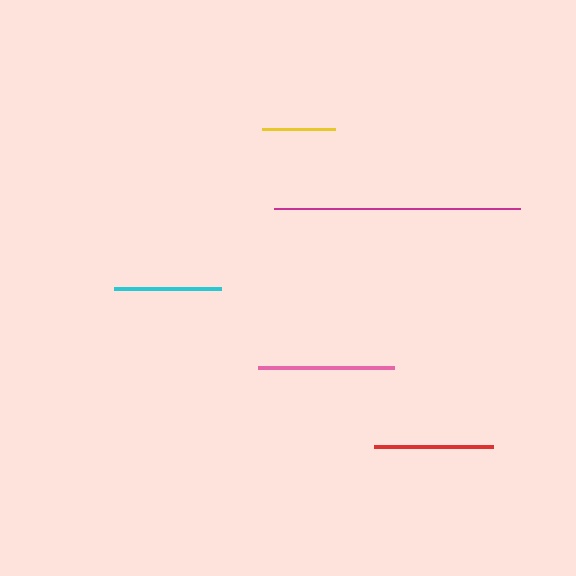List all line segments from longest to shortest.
From longest to shortest: magenta, pink, red, cyan, yellow.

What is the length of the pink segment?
The pink segment is approximately 137 pixels long.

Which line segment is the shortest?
The yellow line is the shortest at approximately 73 pixels.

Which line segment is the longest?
The magenta line is the longest at approximately 246 pixels.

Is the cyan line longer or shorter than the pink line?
The pink line is longer than the cyan line.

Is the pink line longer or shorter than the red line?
The pink line is longer than the red line.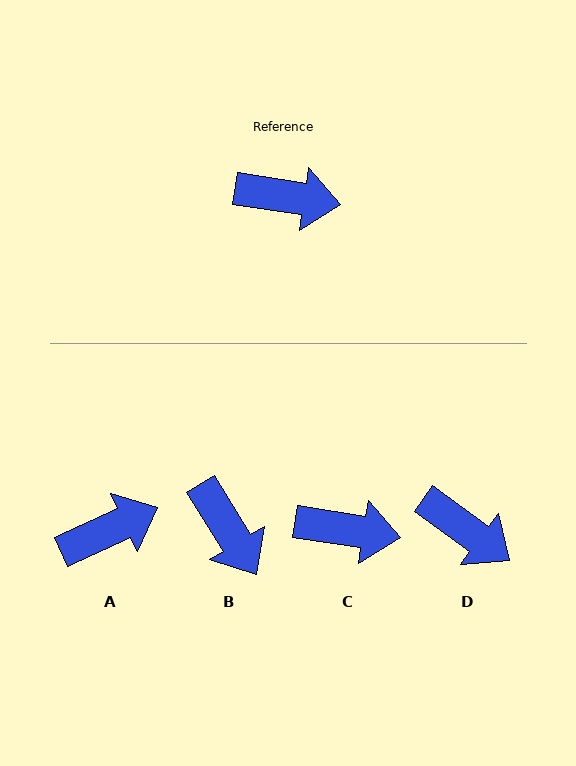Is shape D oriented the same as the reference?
No, it is off by about 28 degrees.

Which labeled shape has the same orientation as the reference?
C.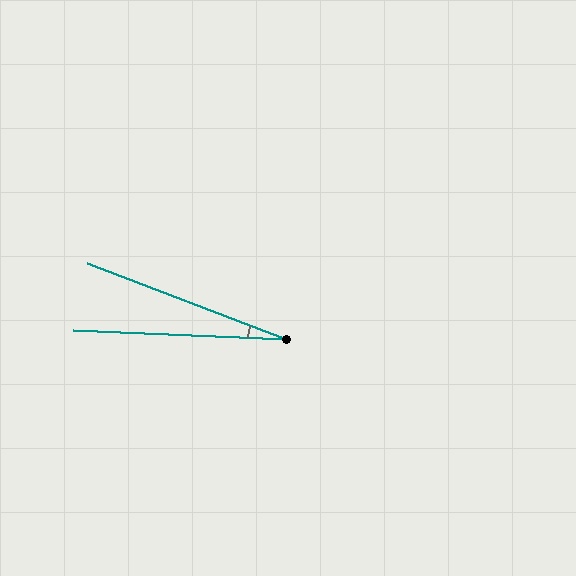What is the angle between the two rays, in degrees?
Approximately 18 degrees.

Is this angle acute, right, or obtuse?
It is acute.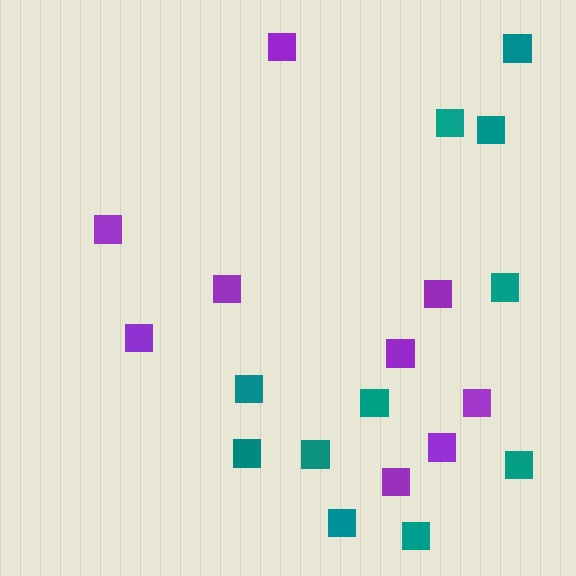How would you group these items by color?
There are 2 groups: one group of purple squares (9) and one group of teal squares (11).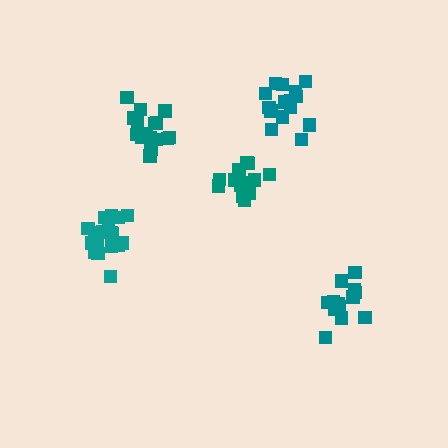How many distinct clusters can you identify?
There are 5 distinct clusters.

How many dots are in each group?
Group 1: 13 dots, Group 2: 16 dots, Group 3: 18 dots, Group 4: 19 dots, Group 5: 13 dots (79 total).